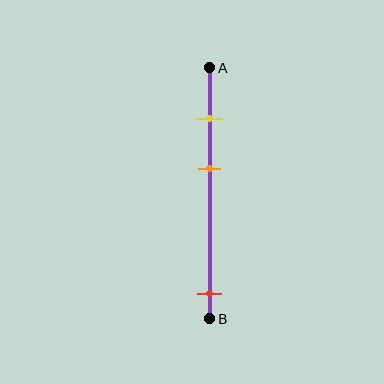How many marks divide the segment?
There are 3 marks dividing the segment.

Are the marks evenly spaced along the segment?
No, the marks are not evenly spaced.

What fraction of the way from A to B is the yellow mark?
The yellow mark is approximately 20% (0.2) of the way from A to B.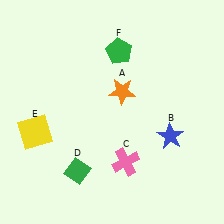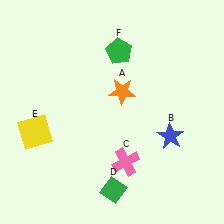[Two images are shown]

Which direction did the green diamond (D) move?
The green diamond (D) moved right.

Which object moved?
The green diamond (D) moved right.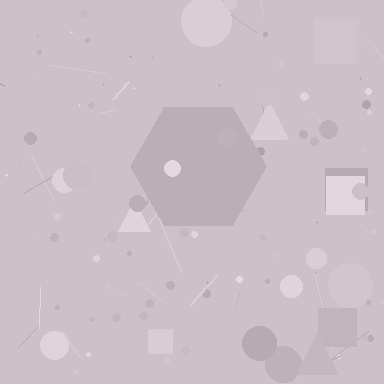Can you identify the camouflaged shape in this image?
The camouflaged shape is a hexagon.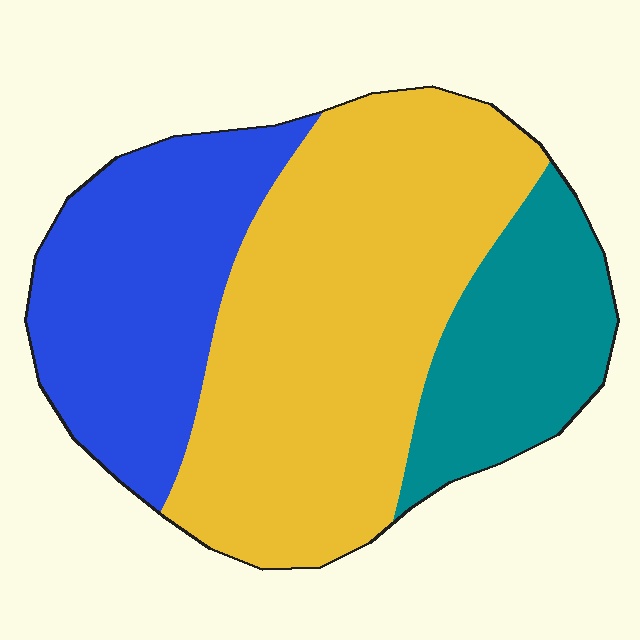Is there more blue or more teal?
Blue.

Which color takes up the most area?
Yellow, at roughly 50%.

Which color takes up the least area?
Teal, at roughly 20%.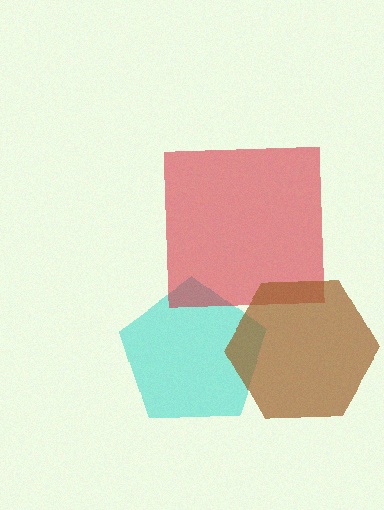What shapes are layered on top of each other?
The layered shapes are: a cyan pentagon, a red square, a brown hexagon.